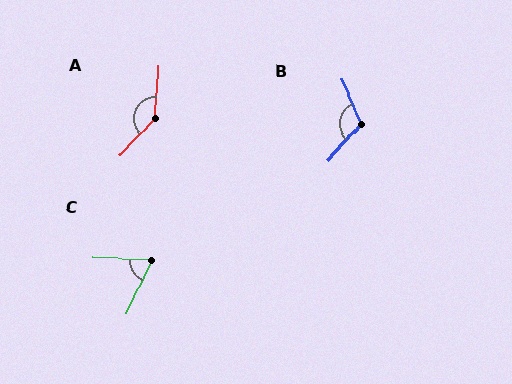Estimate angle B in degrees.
Approximately 114 degrees.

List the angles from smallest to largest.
C (68°), B (114°), A (140°).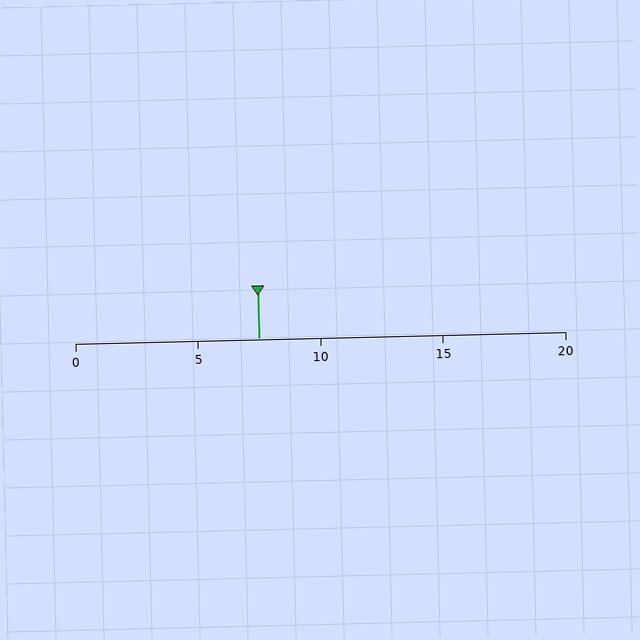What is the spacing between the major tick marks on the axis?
The major ticks are spaced 5 apart.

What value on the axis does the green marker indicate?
The marker indicates approximately 7.5.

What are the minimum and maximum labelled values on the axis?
The axis runs from 0 to 20.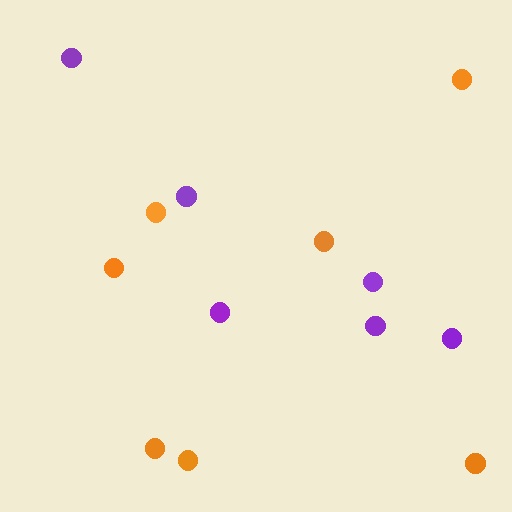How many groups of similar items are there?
There are 2 groups: one group of purple circles (6) and one group of orange circles (7).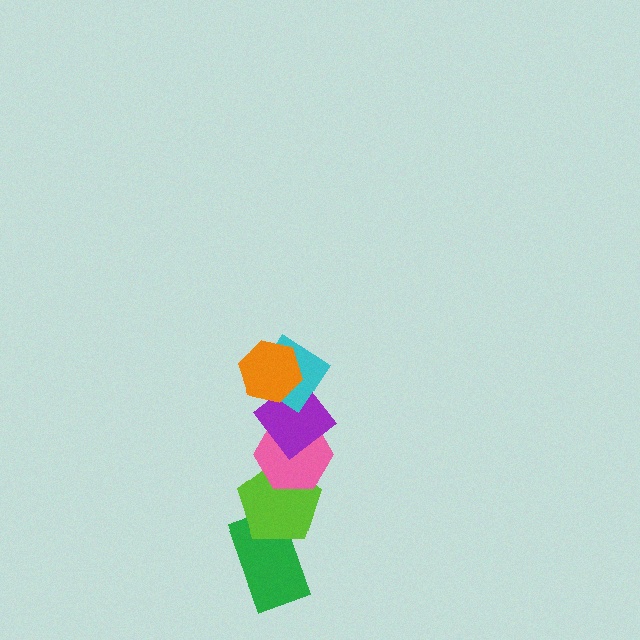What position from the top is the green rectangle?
The green rectangle is 6th from the top.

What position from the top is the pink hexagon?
The pink hexagon is 4th from the top.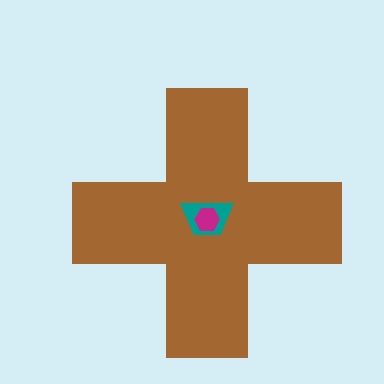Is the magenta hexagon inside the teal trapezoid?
Yes.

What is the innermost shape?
The magenta hexagon.